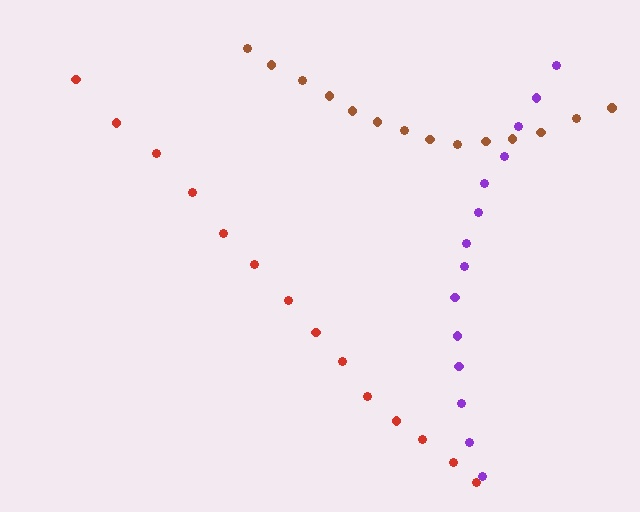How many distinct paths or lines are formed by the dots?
There are 3 distinct paths.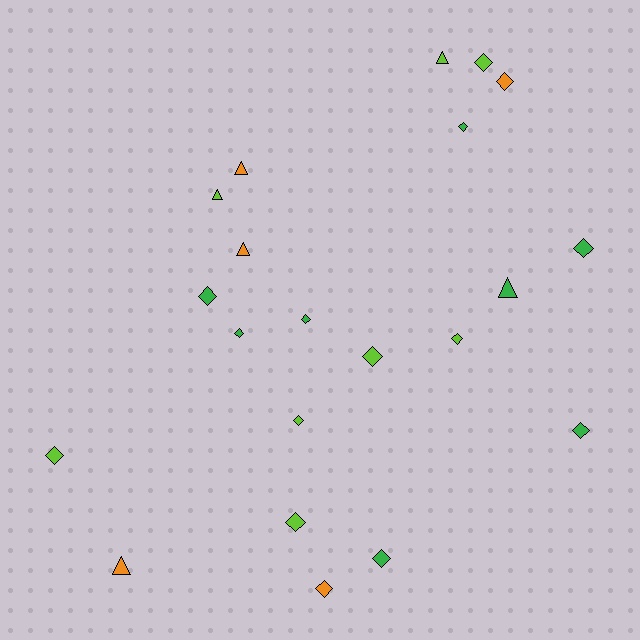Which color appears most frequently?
Lime, with 8 objects.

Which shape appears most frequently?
Diamond, with 15 objects.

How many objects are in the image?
There are 21 objects.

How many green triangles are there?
There is 1 green triangle.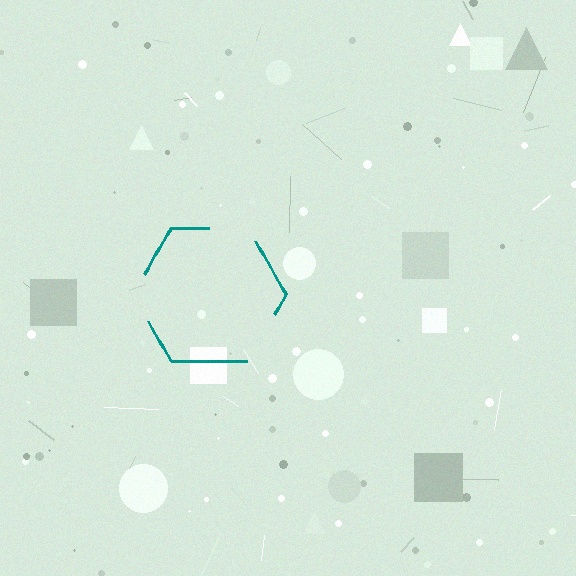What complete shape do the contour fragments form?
The contour fragments form a hexagon.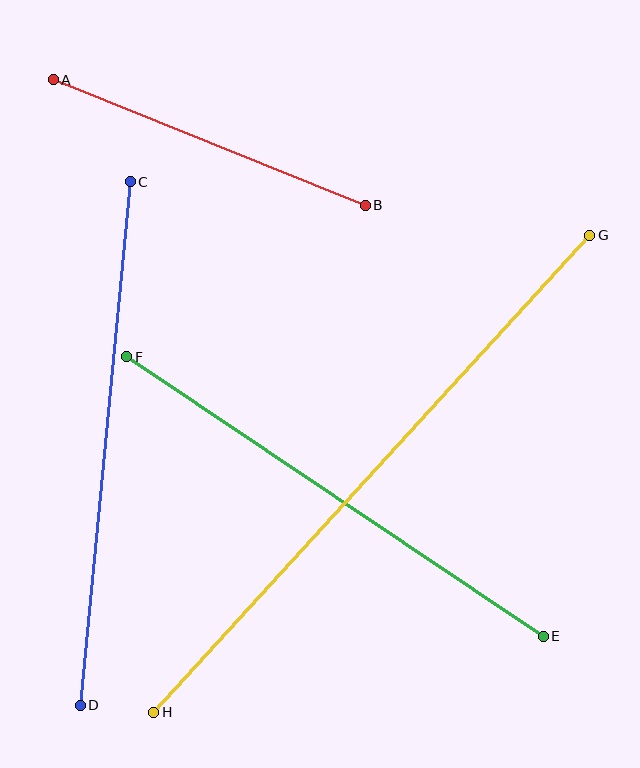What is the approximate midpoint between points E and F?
The midpoint is at approximately (335, 497) pixels.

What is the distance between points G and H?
The distance is approximately 646 pixels.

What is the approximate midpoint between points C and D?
The midpoint is at approximately (105, 443) pixels.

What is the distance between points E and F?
The distance is approximately 501 pixels.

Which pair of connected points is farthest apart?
Points G and H are farthest apart.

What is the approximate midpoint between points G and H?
The midpoint is at approximately (372, 474) pixels.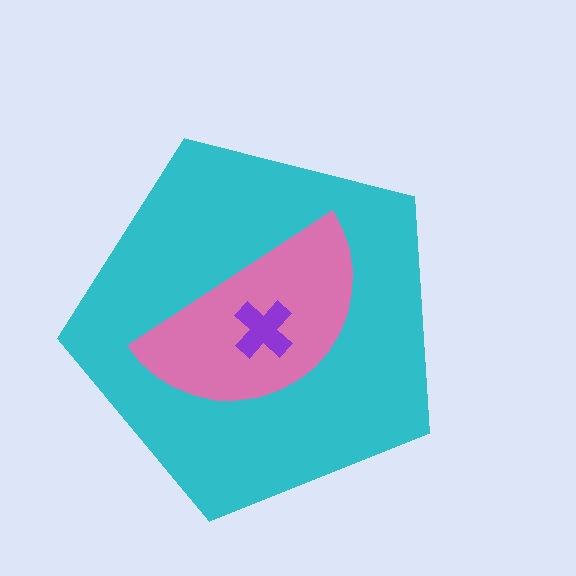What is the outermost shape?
The cyan pentagon.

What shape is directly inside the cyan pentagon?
The pink semicircle.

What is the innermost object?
The purple cross.